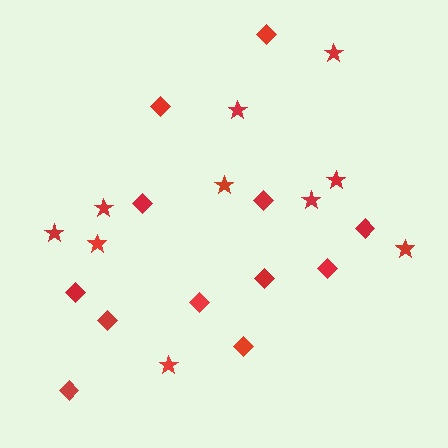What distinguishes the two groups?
There are 2 groups: one group of stars (10) and one group of diamonds (12).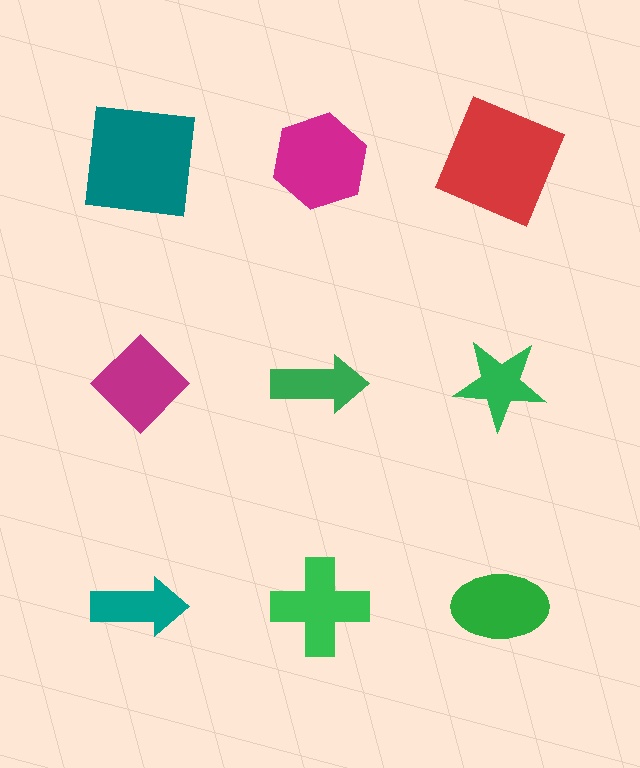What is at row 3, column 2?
A green cross.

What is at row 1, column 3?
A red square.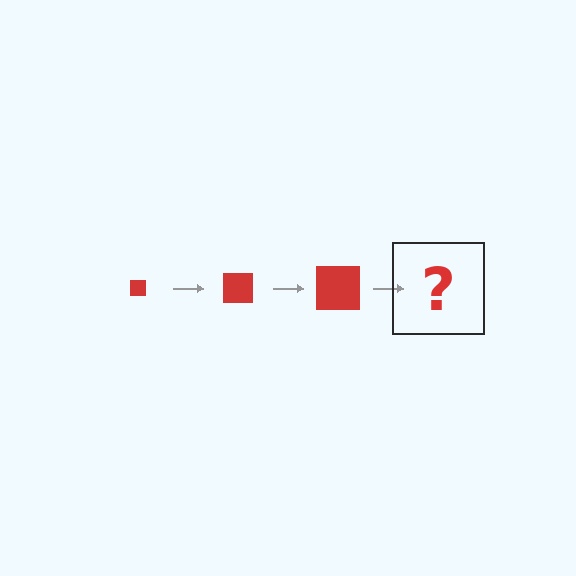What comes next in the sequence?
The next element should be a red square, larger than the previous one.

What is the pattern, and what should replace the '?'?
The pattern is that the square gets progressively larger each step. The '?' should be a red square, larger than the previous one.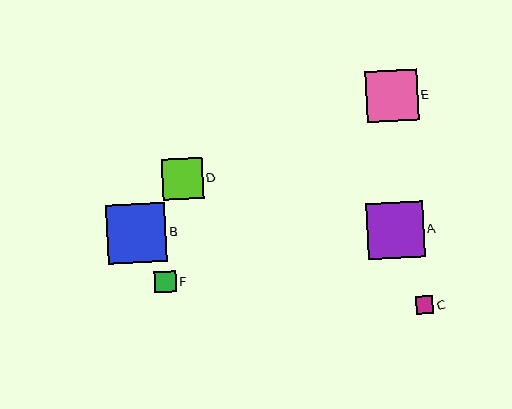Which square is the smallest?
Square C is the smallest with a size of approximately 18 pixels.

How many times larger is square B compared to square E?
Square B is approximately 1.2 times the size of square E.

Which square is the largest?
Square B is the largest with a size of approximately 59 pixels.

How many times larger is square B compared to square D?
Square B is approximately 1.4 times the size of square D.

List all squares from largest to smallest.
From largest to smallest: B, A, E, D, F, C.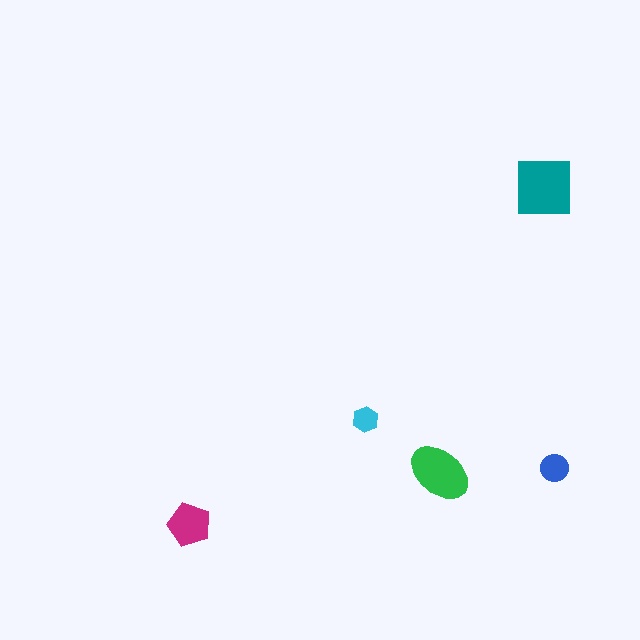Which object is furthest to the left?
The magenta pentagon is leftmost.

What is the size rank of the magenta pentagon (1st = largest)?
3rd.